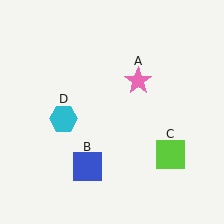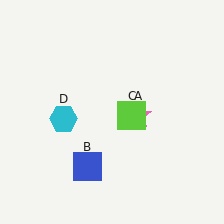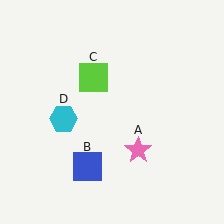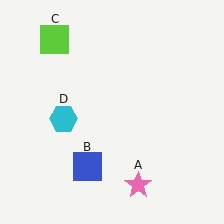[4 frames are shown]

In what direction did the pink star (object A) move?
The pink star (object A) moved down.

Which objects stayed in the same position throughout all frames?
Blue square (object B) and cyan hexagon (object D) remained stationary.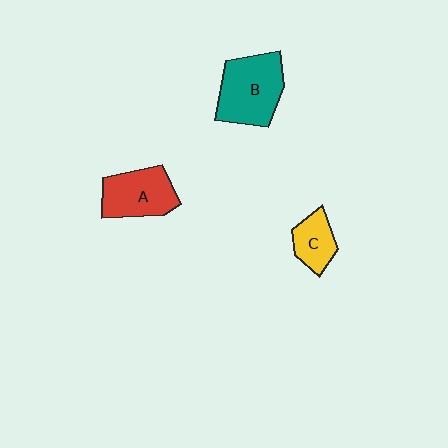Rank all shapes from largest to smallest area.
From largest to smallest: B (teal), A (red), C (yellow).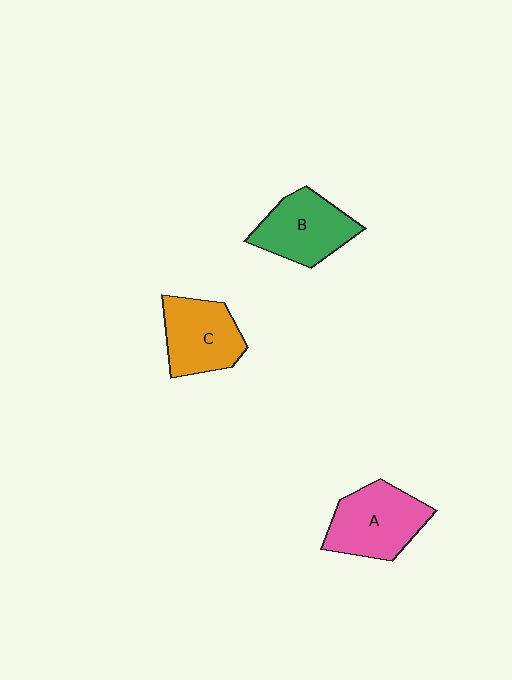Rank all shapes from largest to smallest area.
From largest to smallest: A (pink), B (green), C (orange).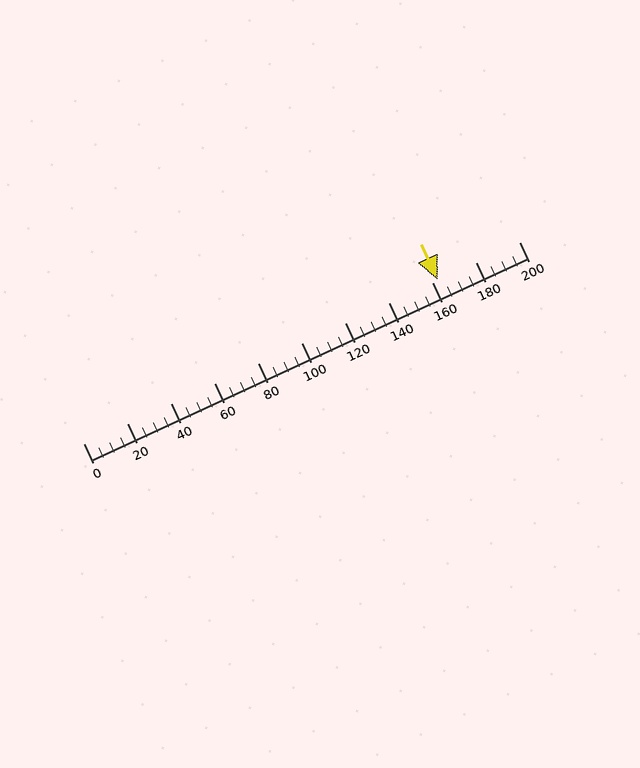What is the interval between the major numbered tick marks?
The major tick marks are spaced 20 units apart.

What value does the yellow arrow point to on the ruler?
The yellow arrow points to approximately 163.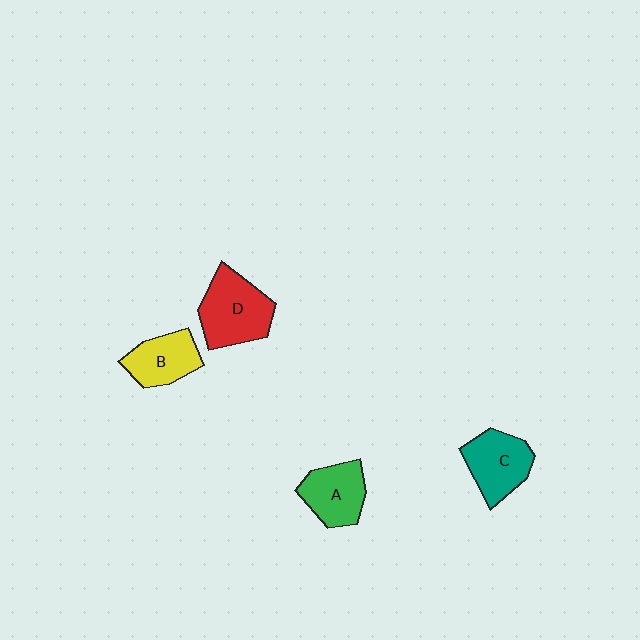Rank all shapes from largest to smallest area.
From largest to smallest: D (red), C (teal), A (green), B (yellow).